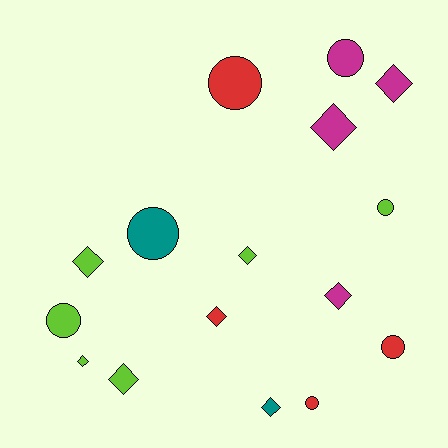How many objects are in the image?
There are 16 objects.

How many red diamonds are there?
There is 1 red diamond.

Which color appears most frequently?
Lime, with 6 objects.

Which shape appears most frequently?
Diamond, with 9 objects.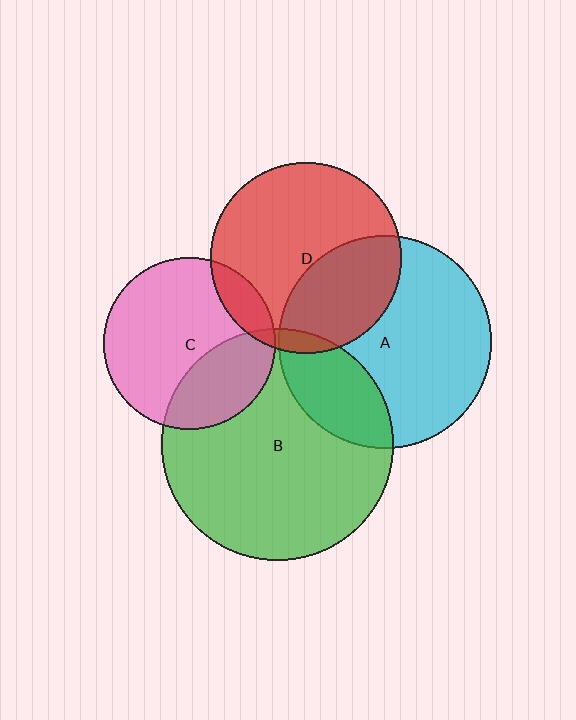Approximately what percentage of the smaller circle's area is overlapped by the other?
Approximately 30%.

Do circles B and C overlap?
Yes.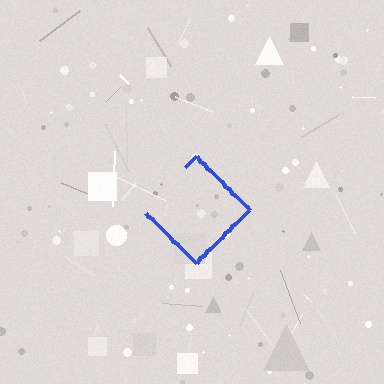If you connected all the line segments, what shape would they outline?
They would outline a diamond.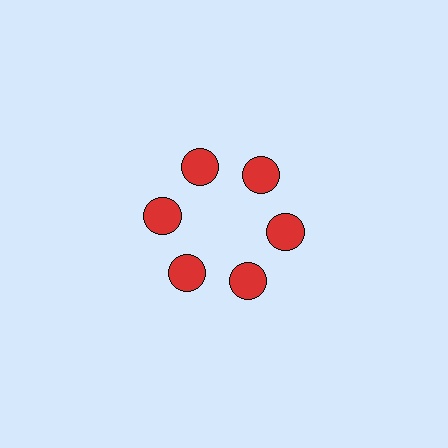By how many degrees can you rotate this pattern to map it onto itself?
The pattern maps onto itself every 60 degrees of rotation.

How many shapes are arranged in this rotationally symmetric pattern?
There are 6 shapes, arranged in 6 groups of 1.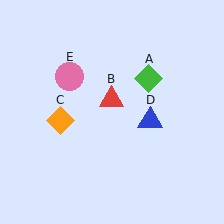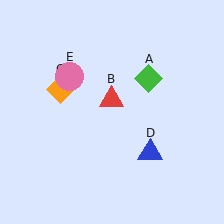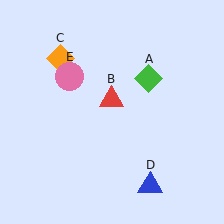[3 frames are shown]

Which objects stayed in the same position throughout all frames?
Green diamond (object A) and red triangle (object B) and pink circle (object E) remained stationary.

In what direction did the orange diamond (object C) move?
The orange diamond (object C) moved up.